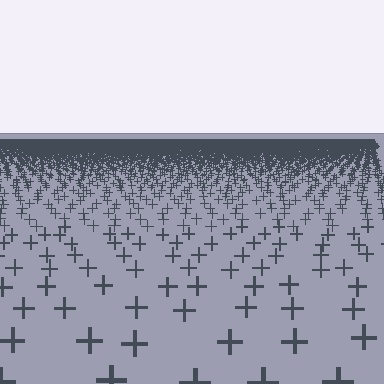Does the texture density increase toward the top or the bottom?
Density increases toward the top.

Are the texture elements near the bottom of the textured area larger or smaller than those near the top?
Larger. Near the bottom, elements are closer to the viewer and appear at a bigger on-screen size.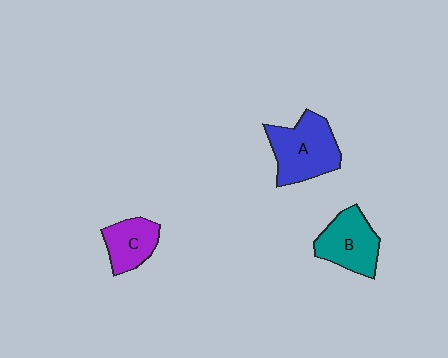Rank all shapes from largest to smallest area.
From largest to smallest: A (blue), B (teal), C (purple).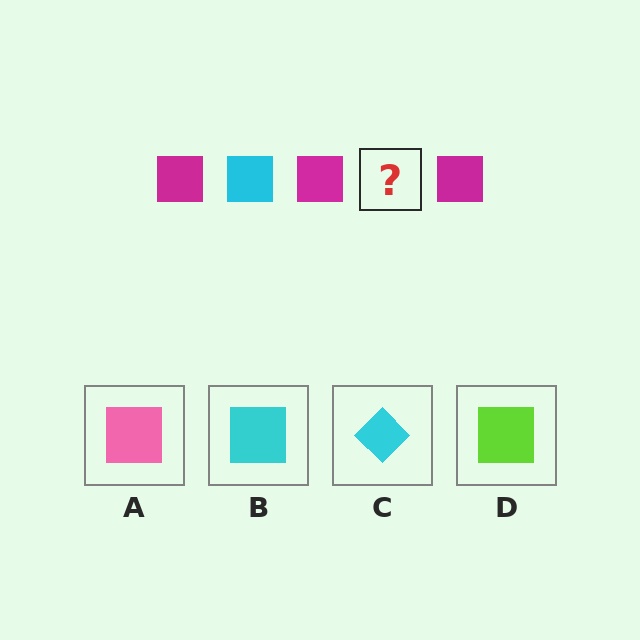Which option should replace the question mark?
Option B.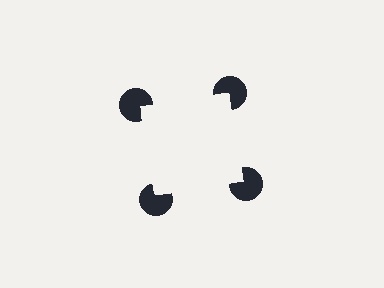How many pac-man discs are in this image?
There are 4 — one at each vertex of the illusory square.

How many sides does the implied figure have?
4 sides.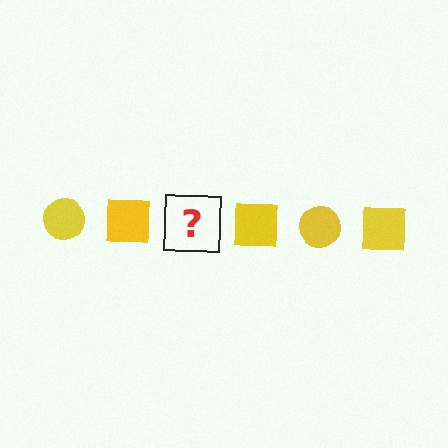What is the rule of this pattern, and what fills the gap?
The rule is that the pattern cycles through circle, square shapes in yellow. The gap should be filled with a yellow circle.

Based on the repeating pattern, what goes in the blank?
The blank should be a yellow circle.